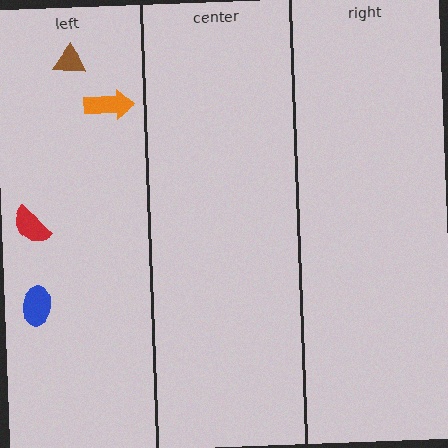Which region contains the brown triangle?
The left region.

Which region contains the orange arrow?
The left region.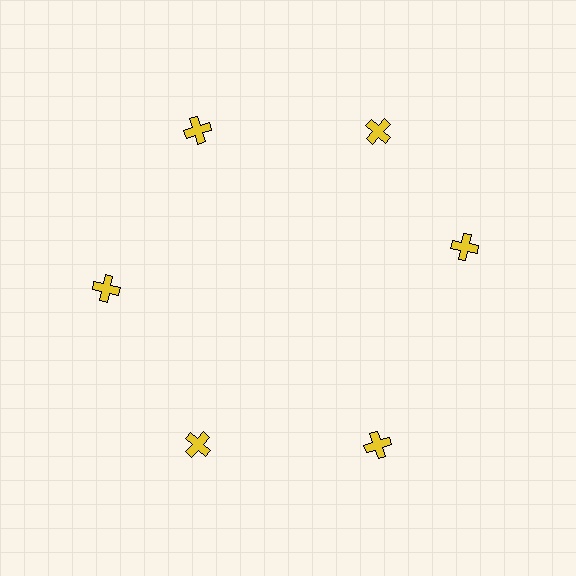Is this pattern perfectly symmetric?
No. The 6 yellow crosses are arranged in a ring, but one element near the 3 o'clock position is rotated out of alignment along the ring, breaking the 6-fold rotational symmetry.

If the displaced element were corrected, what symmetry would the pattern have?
It would have 6-fold rotational symmetry — the pattern would map onto itself every 60 degrees.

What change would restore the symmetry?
The symmetry would be restored by rotating it back into even spacing with its neighbors so that all 6 crosses sit at equal angles and equal distance from the center.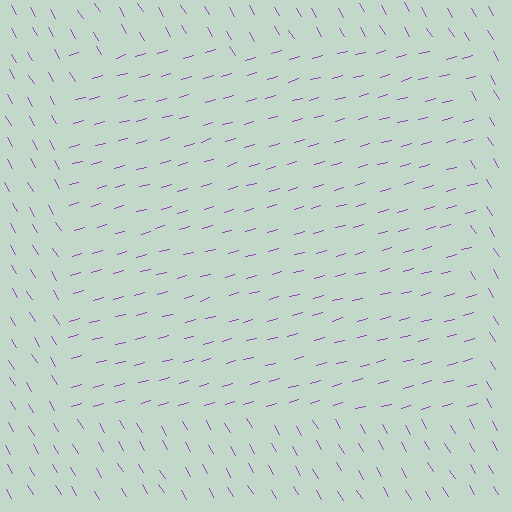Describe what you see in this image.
The image is filled with small purple line segments. A rectangle region in the image has lines oriented differently from the surrounding lines, creating a visible texture boundary.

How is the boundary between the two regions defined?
The boundary is defined purely by a change in line orientation (approximately 75 degrees difference). All lines are the same color and thickness.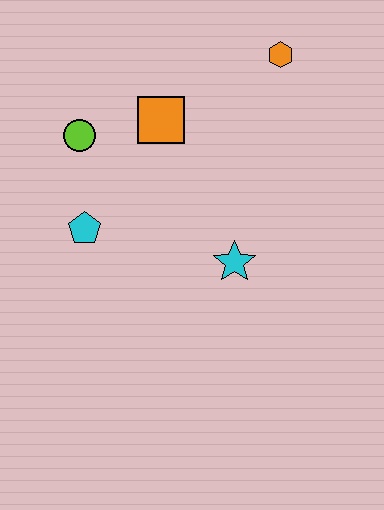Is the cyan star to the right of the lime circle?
Yes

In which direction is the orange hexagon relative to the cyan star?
The orange hexagon is above the cyan star.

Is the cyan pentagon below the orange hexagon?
Yes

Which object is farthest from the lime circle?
The orange hexagon is farthest from the lime circle.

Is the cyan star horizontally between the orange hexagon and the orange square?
Yes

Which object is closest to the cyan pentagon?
The lime circle is closest to the cyan pentagon.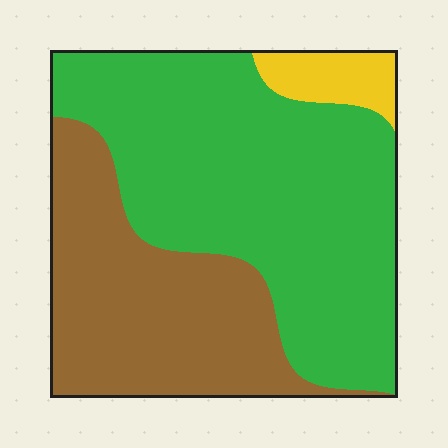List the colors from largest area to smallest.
From largest to smallest: green, brown, yellow.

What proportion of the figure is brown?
Brown covers about 35% of the figure.